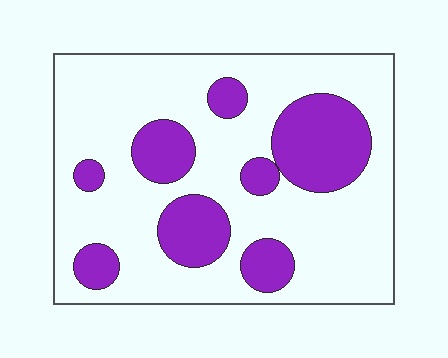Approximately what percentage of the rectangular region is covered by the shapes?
Approximately 25%.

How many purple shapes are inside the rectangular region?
8.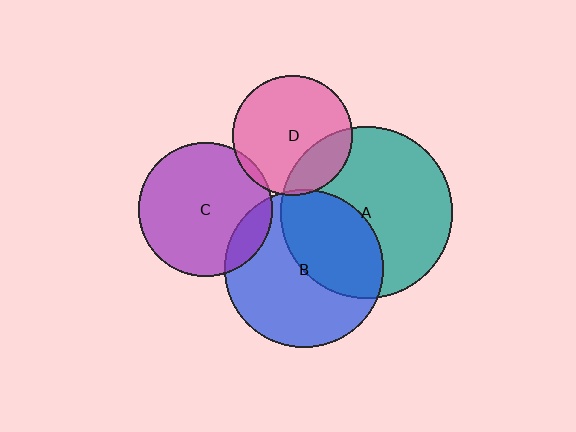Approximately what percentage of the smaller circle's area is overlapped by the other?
Approximately 25%.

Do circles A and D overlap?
Yes.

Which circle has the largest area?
Circle A (teal).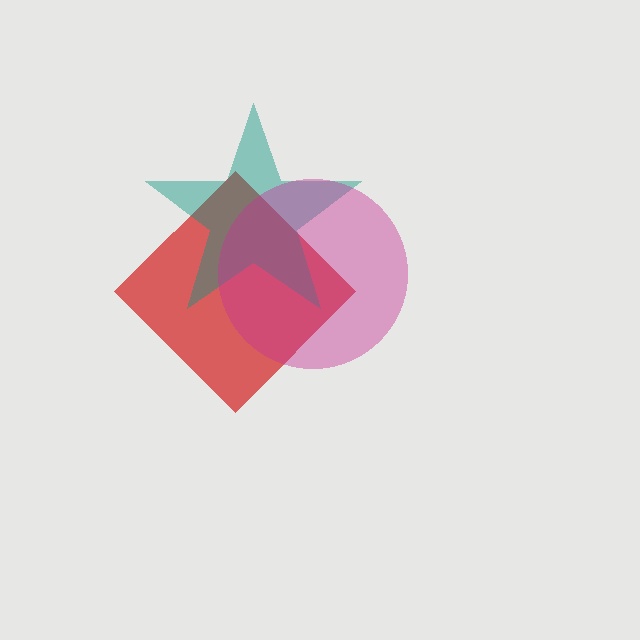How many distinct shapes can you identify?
There are 3 distinct shapes: a red diamond, a teal star, a magenta circle.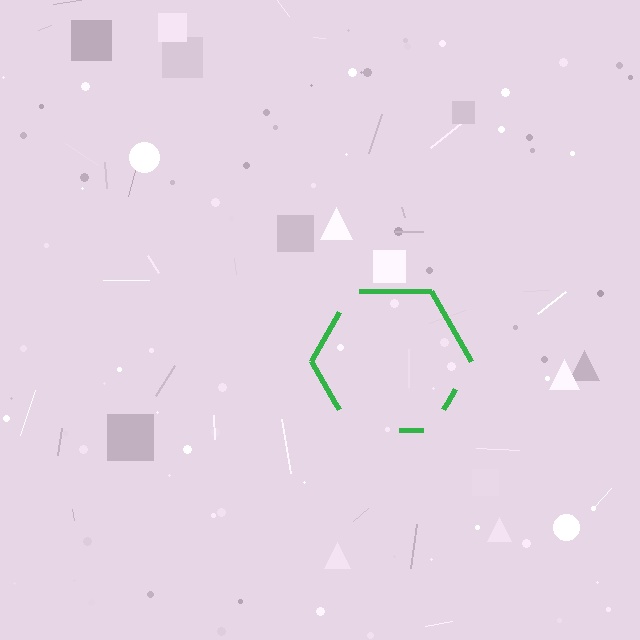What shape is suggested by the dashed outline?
The dashed outline suggests a hexagon.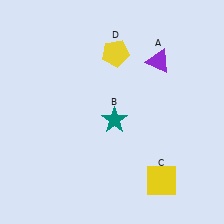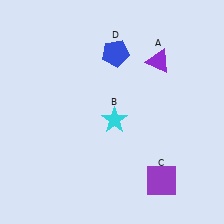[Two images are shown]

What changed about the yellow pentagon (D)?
In Image 1, D is yellow. In Image 2, it changed to blue.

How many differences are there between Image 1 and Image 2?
There are 3 differences between the two images.